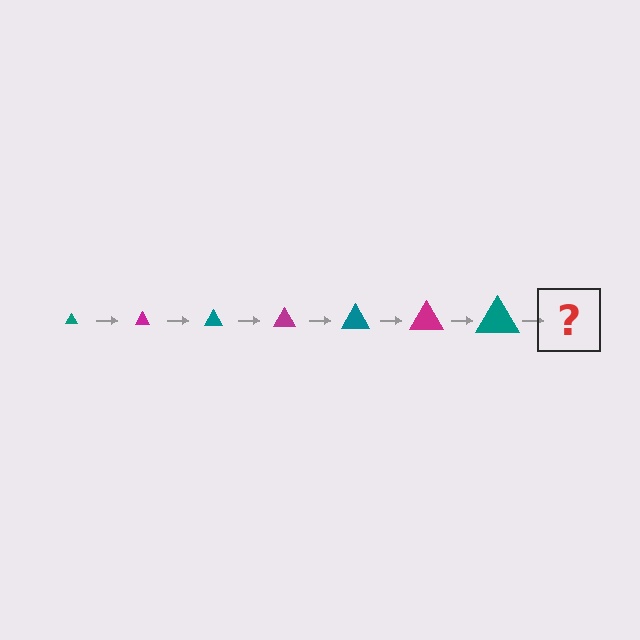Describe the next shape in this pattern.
It should be a magenta triangle, larger than the previous one.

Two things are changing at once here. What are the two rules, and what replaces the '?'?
The two rules are that the triangle grows larger each step and the color cycles through teal and magenta. The '?' should be a magenta triangle, larger than the previous one.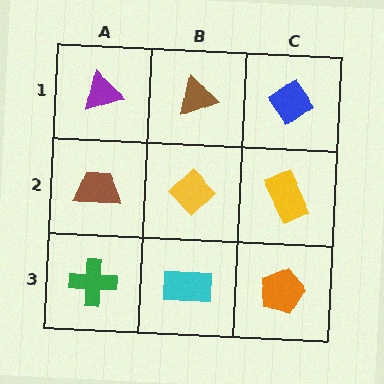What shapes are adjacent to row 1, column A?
A brown trapezoid (row 2, column A), a brown triangle (row 1, column B).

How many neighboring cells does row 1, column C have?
2.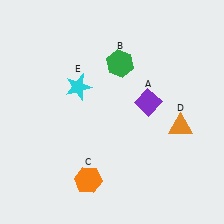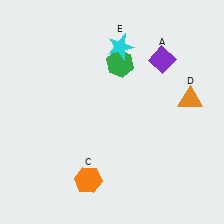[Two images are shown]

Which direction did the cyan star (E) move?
The cyan star (E) moved right.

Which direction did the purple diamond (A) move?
The purple diamond (A) moved up.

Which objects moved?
The objects that moved are: the purple diamond (A), the orange triangle (D), the cyan star (E).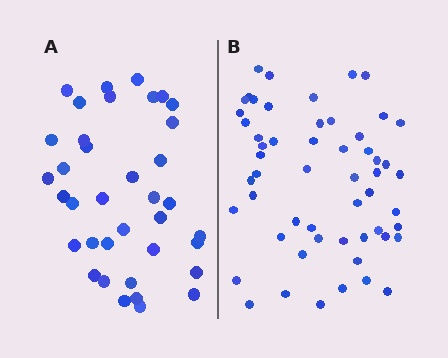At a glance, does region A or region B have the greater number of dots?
Region B (the right region) has more dots.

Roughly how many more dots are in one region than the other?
Region B has approximately 20 more dots than region A.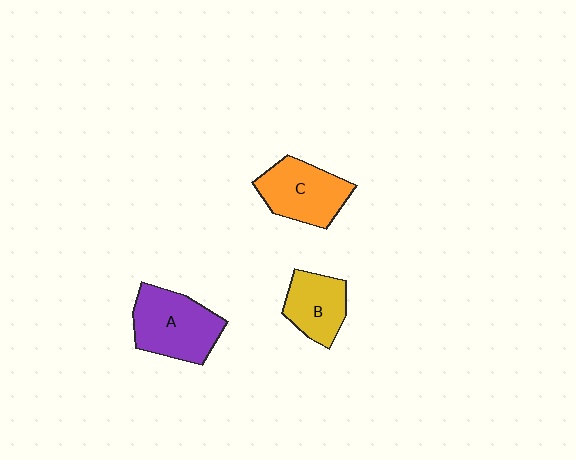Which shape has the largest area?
Shape A (purple).